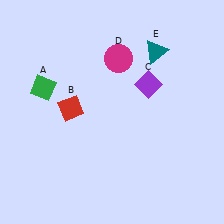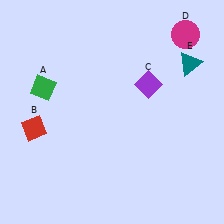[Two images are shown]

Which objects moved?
The objects that moved are: the red diamond (B), the magenta circle (D), the teal triangle (E).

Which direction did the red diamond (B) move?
The red diamond (B) moved left.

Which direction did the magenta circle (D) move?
The magenta circle (D) moved right.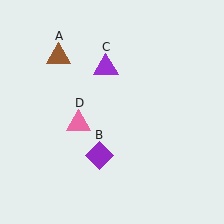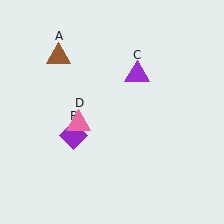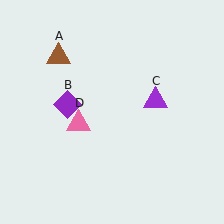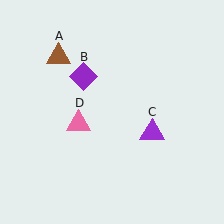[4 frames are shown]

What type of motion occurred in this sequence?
The purple diamond (object B), purple triangle (object C) rotated clockwise around the center of the scene.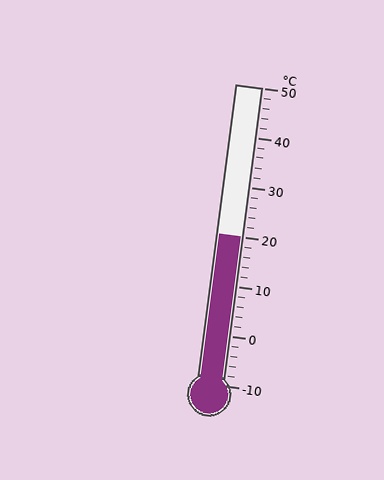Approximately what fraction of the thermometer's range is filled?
The thermometer is filled to approximately 50% of its range.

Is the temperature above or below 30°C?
The temperature is below 30°C.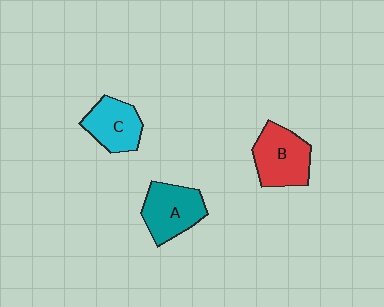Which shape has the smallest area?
Shape C (cyan).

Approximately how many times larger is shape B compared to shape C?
Approximately 1.2 times.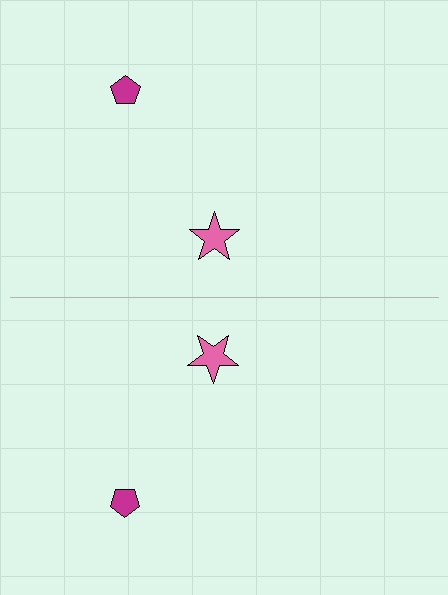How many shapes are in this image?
There are 4 shapes in this image.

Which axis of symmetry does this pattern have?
The pattern has a horizontal axis of symmetry running through the center of the image.